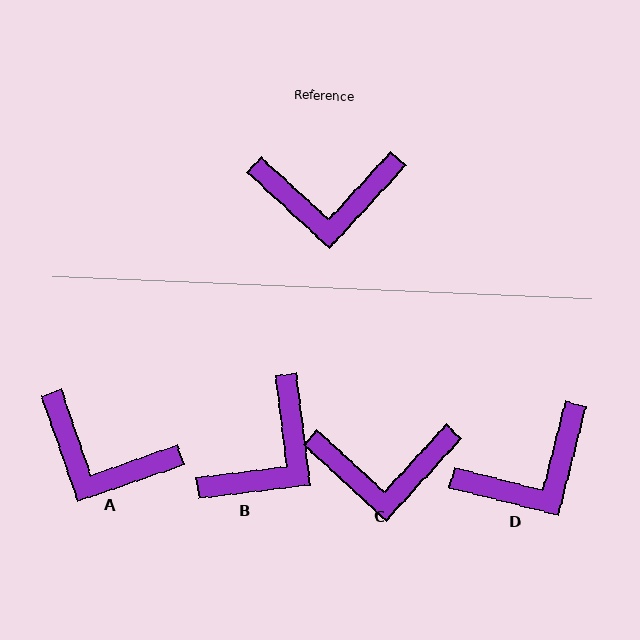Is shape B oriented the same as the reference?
No, it is off by about 50 degrees.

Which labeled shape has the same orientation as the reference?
C.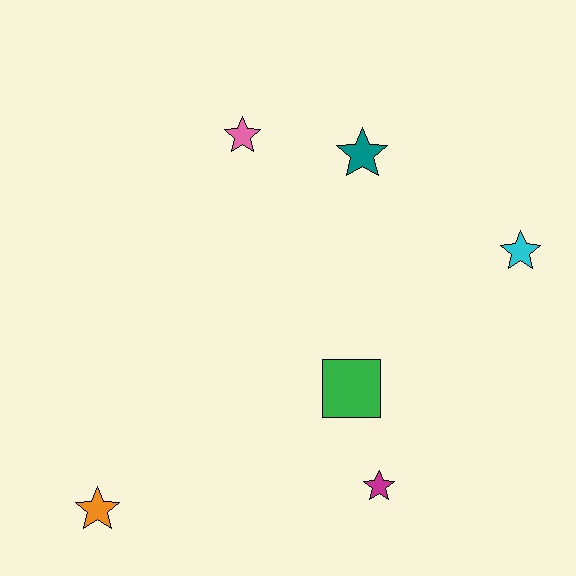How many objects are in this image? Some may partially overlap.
There are 6 objects.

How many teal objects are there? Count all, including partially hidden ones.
There is 1 teal object.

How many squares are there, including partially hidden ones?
There is 1 square.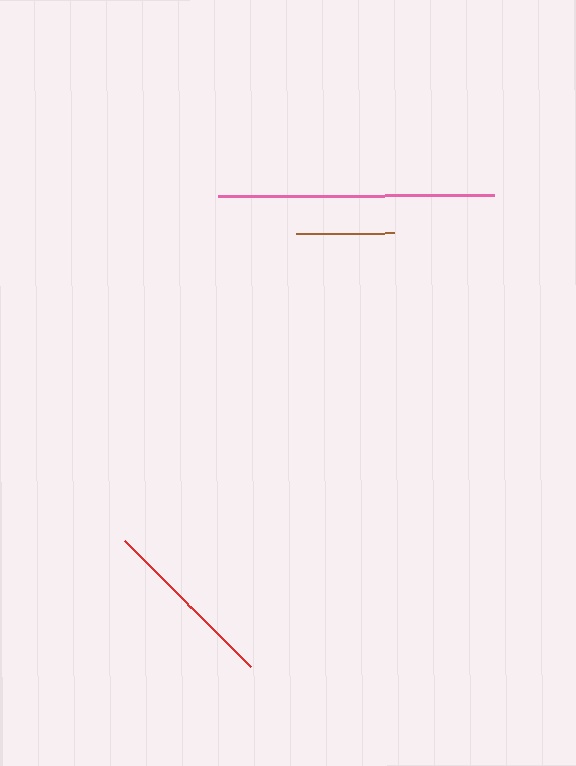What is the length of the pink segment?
The pink segment is approximately 276 pixels long.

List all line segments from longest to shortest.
From longest to shortest: pink, red, brown.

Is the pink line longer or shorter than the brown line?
The pink line is longer than the brown line.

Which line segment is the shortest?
The brown line is the shortest at approximately 98 pixels.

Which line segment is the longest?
The pink line is the longest at approximately 276 pixels.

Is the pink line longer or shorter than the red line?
The pink line is longer than the red line.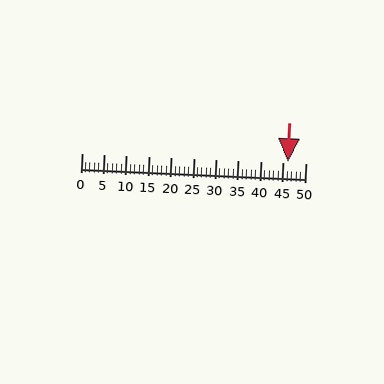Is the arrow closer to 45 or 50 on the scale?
The arrow is closer to 45.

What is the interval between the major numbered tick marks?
The major tick marks are spaced 5 units apart.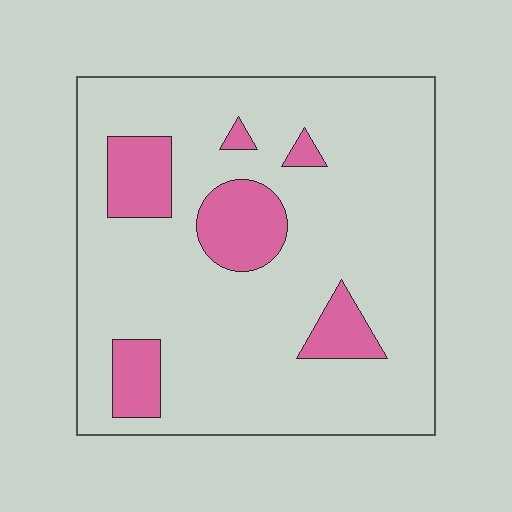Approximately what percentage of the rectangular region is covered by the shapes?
Approximately 15%.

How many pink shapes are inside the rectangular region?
6.